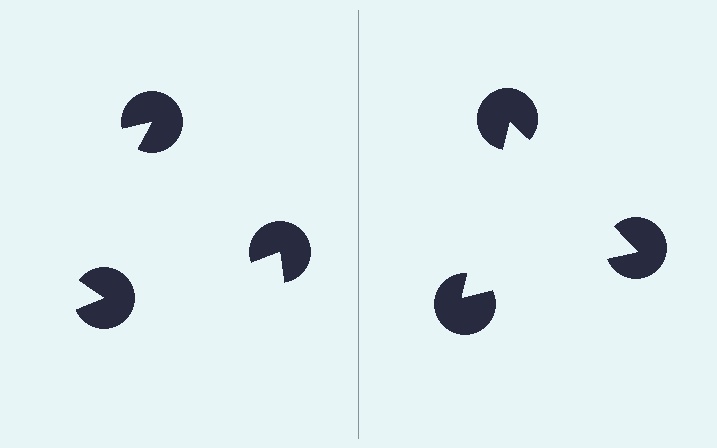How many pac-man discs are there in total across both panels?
6 — 3 on each side.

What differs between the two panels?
The pac-man discs are positioned identically on both sides; only the wedge orientations differ. On the right they align to a triangle; on the left they are misaligned.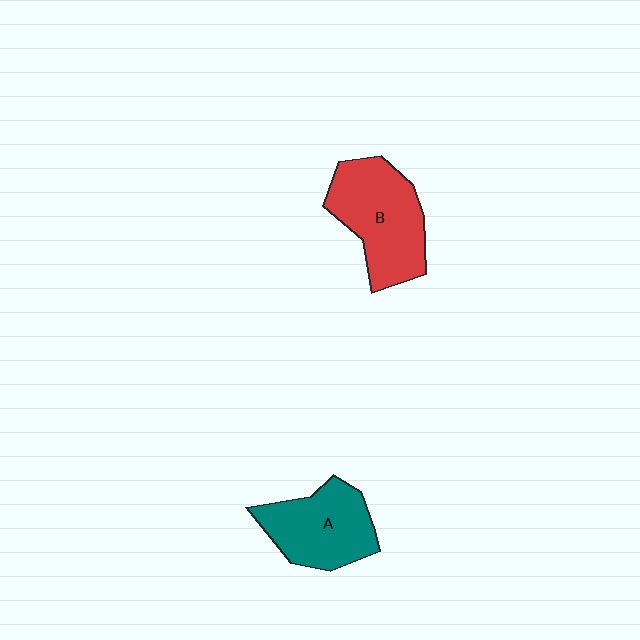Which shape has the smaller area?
Shape A (teal).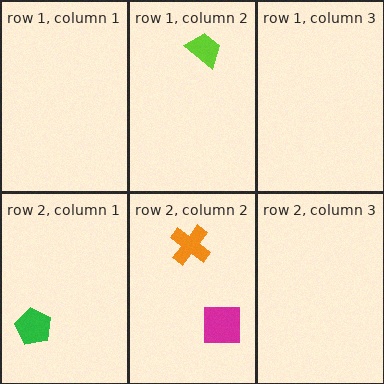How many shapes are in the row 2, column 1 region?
1.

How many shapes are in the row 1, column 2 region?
1.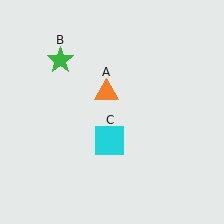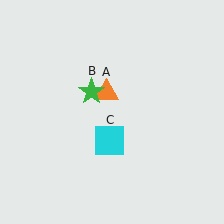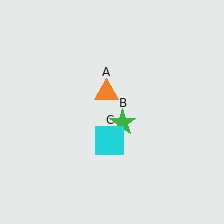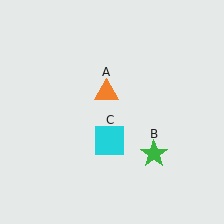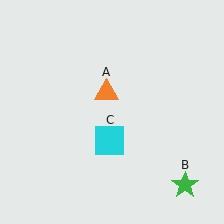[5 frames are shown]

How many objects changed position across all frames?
1 object changed position: green star (object B).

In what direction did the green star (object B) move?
The green star (object B) moved down and to the right.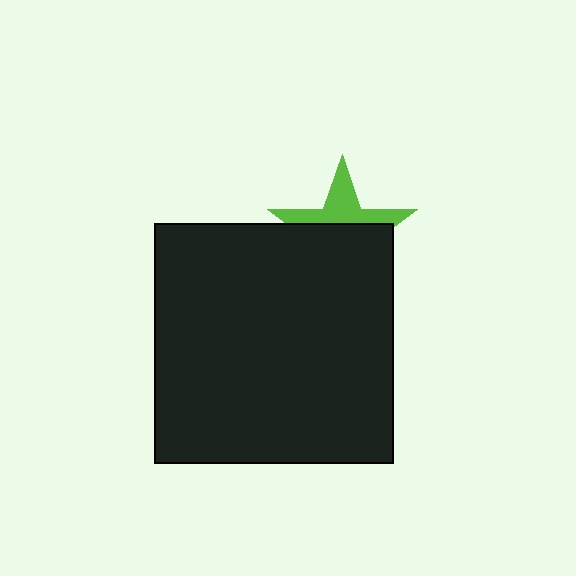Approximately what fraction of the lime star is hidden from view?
Roughly 60% of the lime star is hidden behind the black square.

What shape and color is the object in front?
The object in front is a black square.